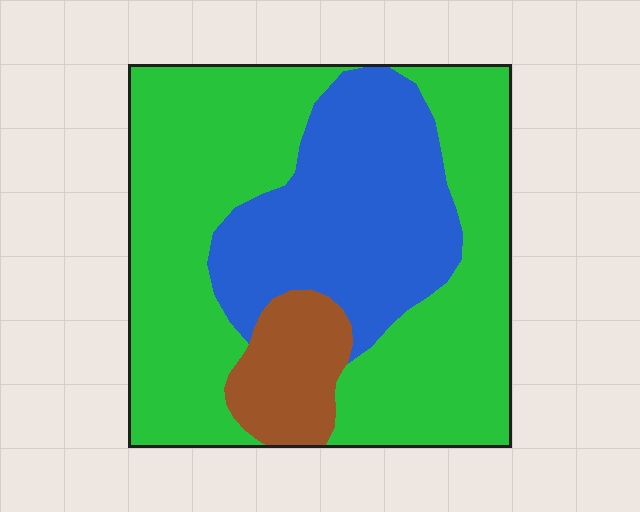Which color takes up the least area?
Brown, at roughly 10%.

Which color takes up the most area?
Green, at roughly 60%.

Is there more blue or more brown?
Blue.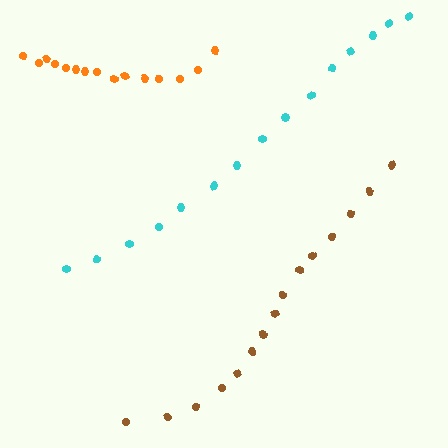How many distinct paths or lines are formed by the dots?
There are 3 distinct paths.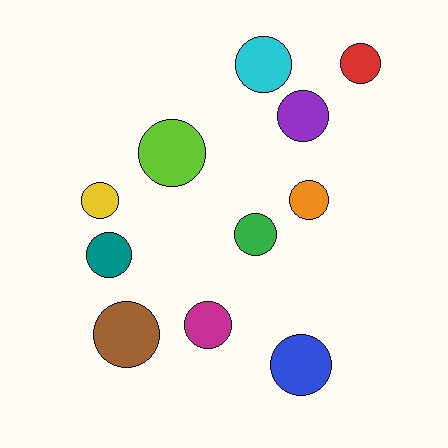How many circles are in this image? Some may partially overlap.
There are 11 circles.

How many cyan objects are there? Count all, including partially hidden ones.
There is 1 cyan object.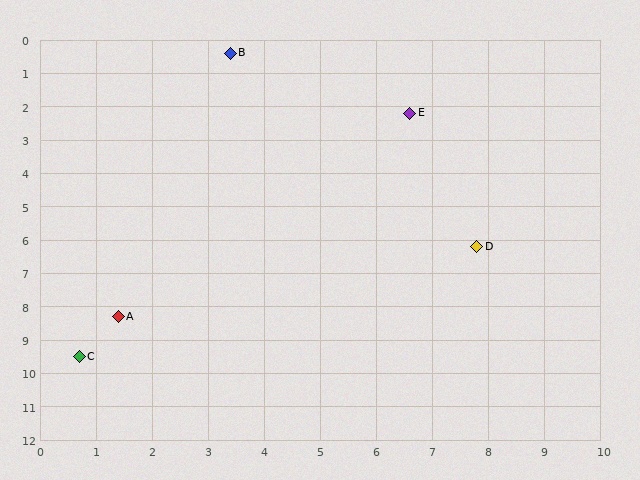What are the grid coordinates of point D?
Point D is at approximately (7.8, 6.2).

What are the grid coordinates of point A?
Point A is at approximately (1.4, 8.3).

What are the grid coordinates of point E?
Point E is at approximately (6.6, 2.2).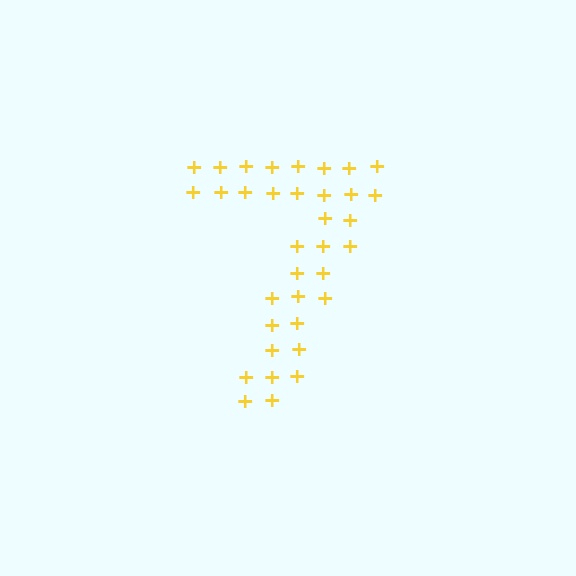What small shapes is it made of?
It is made of small plus signs.